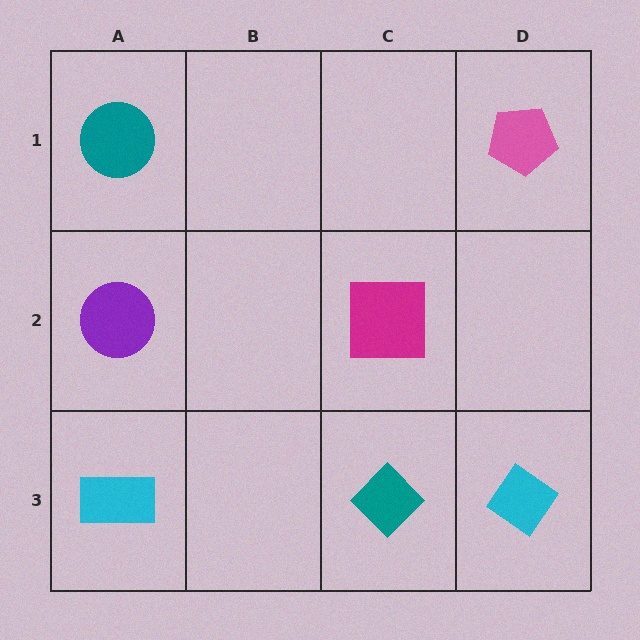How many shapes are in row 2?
2 shapes.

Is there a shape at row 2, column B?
No, that cell is empty.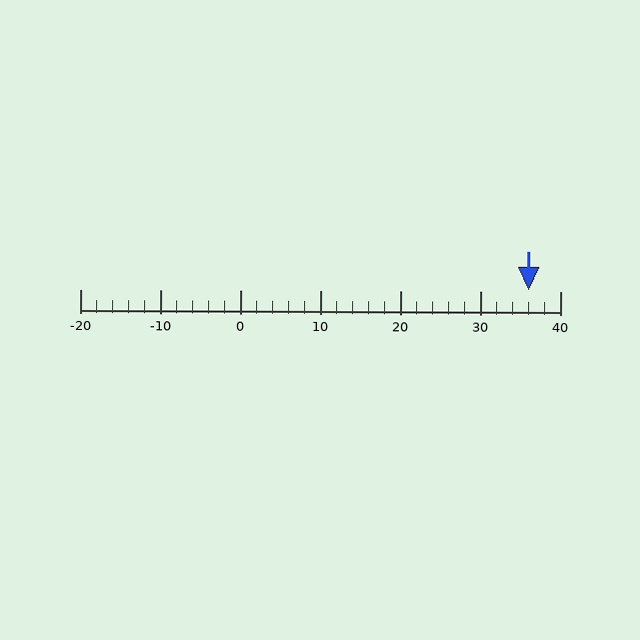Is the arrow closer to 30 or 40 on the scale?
The arrow is closer to 40.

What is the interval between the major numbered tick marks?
The major tick marks are spaced 10 units apart.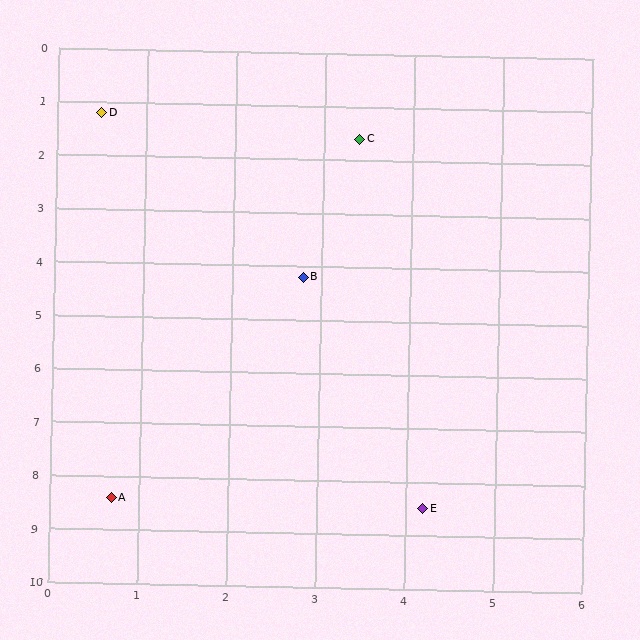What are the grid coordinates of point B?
Point B is at approximately (2.8, 4.2).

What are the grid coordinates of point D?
Point D is at approximately (0.5, 1.2).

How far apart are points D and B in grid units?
Points D and B are about 3.8 grid units apart.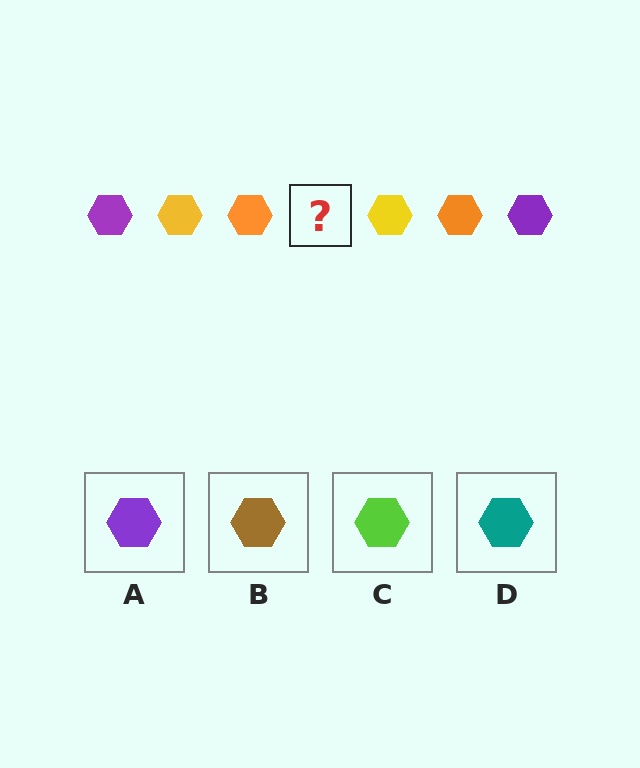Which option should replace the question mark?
Option A.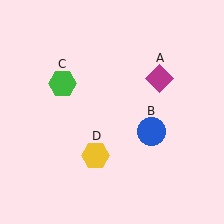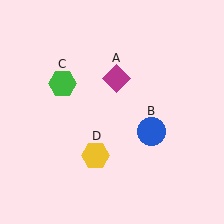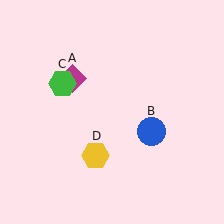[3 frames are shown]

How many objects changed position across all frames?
1 object changed position: magenta diamond (object A).